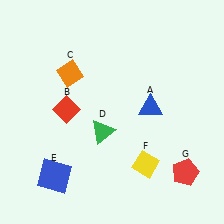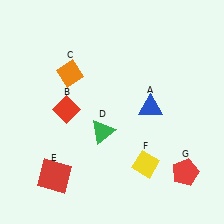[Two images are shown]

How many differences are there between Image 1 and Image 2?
There is 1 difference between the two images.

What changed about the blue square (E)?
In Image 1, E is blue. In Image 2, it changed to red.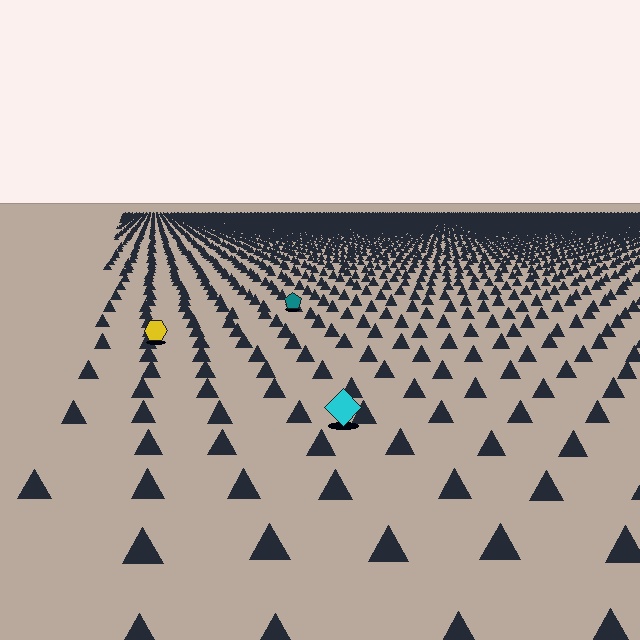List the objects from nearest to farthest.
From nearest to farthest: the cyan diamond, the yellow hexagon, the teal pentagon.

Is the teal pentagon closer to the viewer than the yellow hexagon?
No. The yellow hexagon is closer — you can tell from the texture gradient: the ground texture is coarser near it.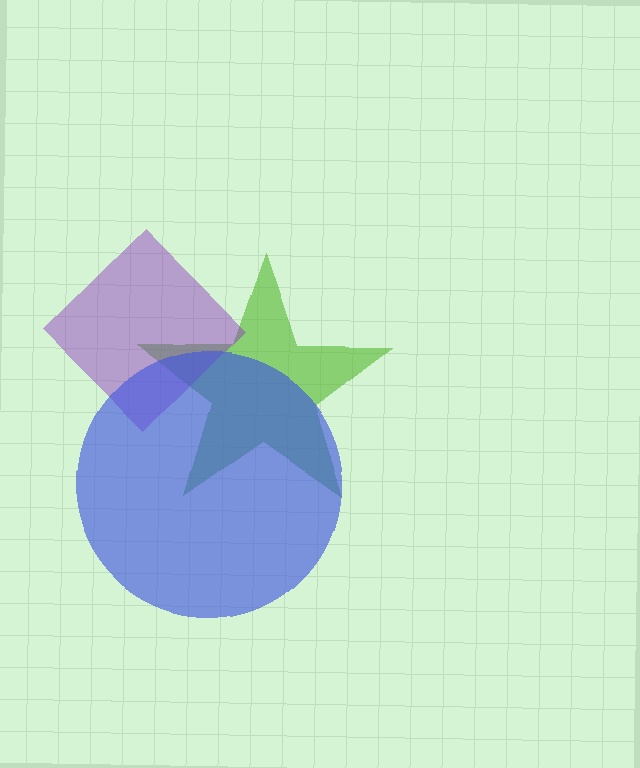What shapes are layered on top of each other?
The layered shapes are: a lime star, a purple diamond, a blue circle.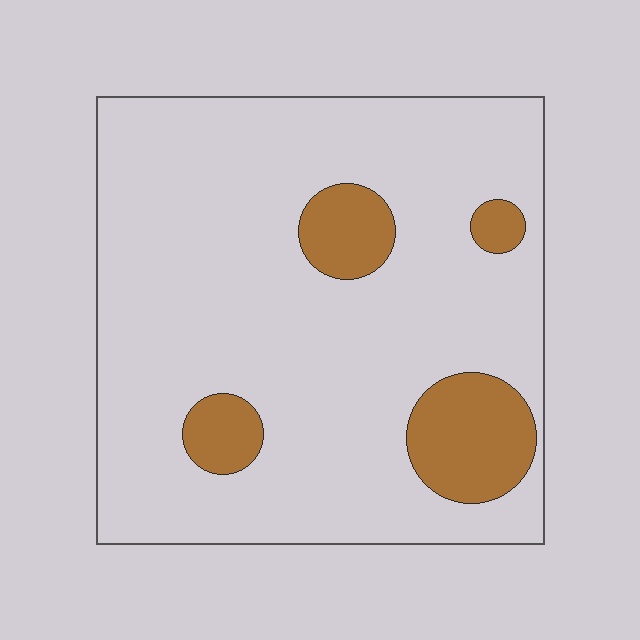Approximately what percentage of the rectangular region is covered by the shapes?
Approximately 15%.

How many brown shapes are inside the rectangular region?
4.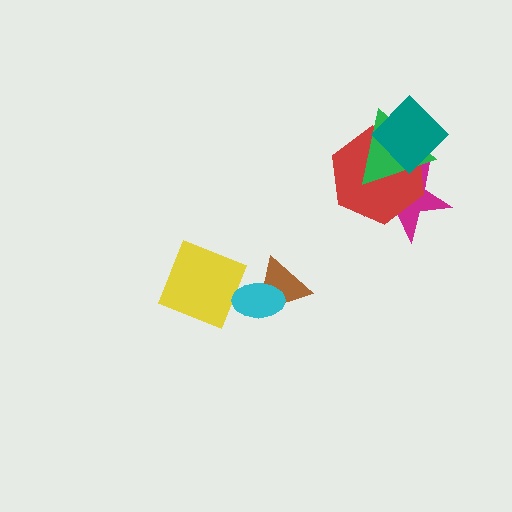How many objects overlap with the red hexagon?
3 objects overlap with the red hexagon.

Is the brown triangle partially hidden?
Yes, it is partially covered by another shape.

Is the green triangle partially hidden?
Yes, it is partially covered by another shape.